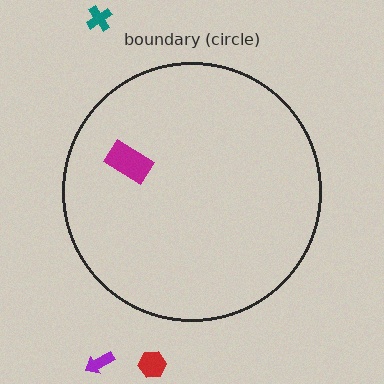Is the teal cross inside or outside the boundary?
Outside.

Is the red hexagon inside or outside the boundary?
Outside.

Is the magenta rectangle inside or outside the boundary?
Inside.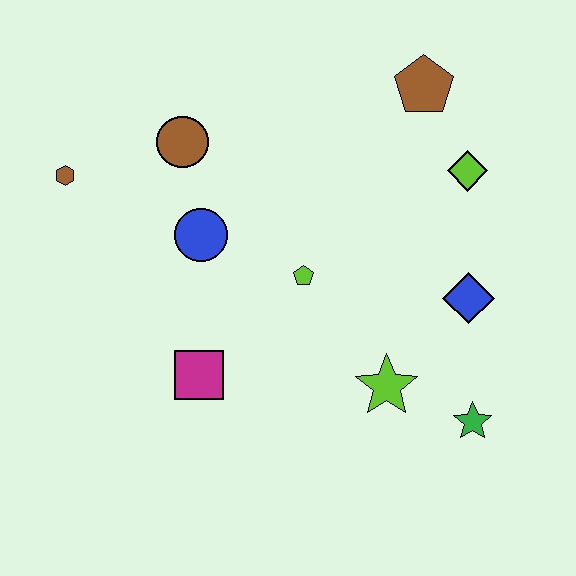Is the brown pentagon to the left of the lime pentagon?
No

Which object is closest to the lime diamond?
The brown pentagon is closest to the lime diamond.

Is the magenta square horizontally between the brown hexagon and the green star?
Yes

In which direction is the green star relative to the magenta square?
The green star is to the right of the magenta square.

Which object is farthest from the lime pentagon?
The brown hexagon is farthest from the lime pentagon.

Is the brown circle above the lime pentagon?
Yes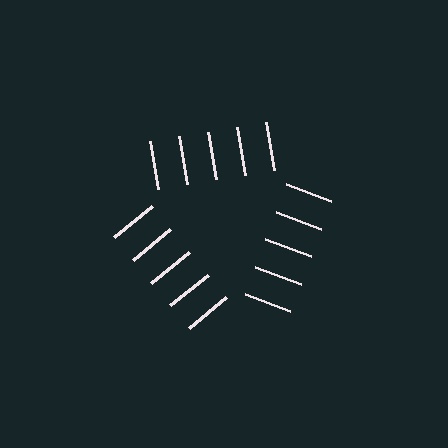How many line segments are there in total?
15 — 5 along each of the 3 edges.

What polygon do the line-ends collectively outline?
An illusory triangle — the line segments terminate on its edges but no continuous stroke is drawn.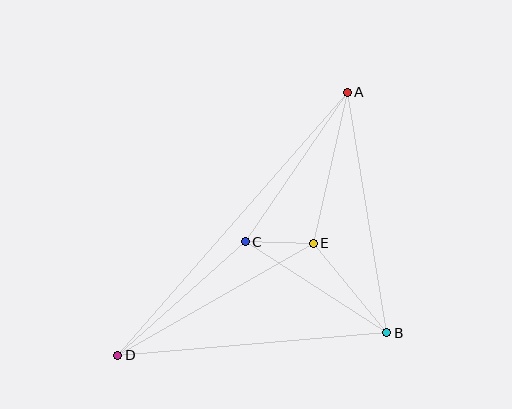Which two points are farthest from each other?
Points A and D are farthest from each other.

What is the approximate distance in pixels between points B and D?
The distance between B and D is approximately 270 pixels.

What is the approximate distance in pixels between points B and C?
The distance between B and C is approximately 169 pixels.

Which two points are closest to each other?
Points C and E are closest to each other.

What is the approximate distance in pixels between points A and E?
The distance between A and E is approximately 155 pixels.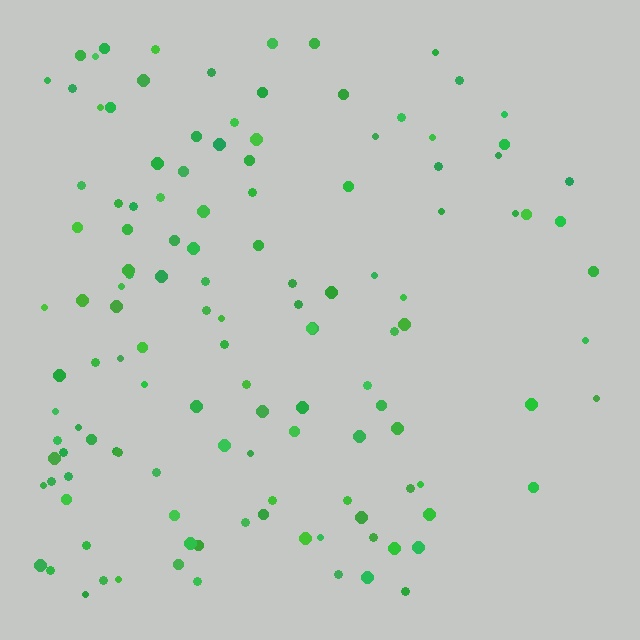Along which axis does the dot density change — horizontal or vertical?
Horizontal.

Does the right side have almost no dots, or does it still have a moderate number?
Still a moderate number, just noticeably fewer than the left.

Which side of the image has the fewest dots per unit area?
The right.